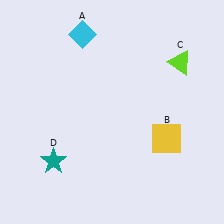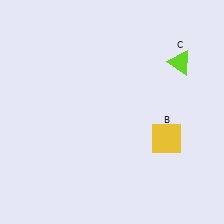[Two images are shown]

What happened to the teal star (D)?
The teal star (D) was removed in Image 2. It was in the bottom-left area of Image 1.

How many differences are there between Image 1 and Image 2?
There are 2 differences between the two images.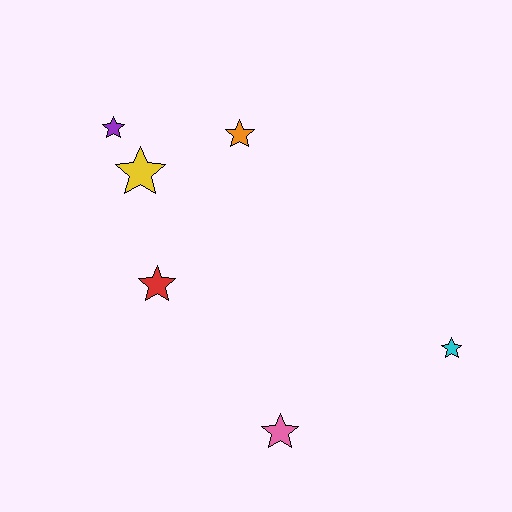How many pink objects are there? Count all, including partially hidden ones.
There is 1 pink object.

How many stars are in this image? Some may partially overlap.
There are 6 stars.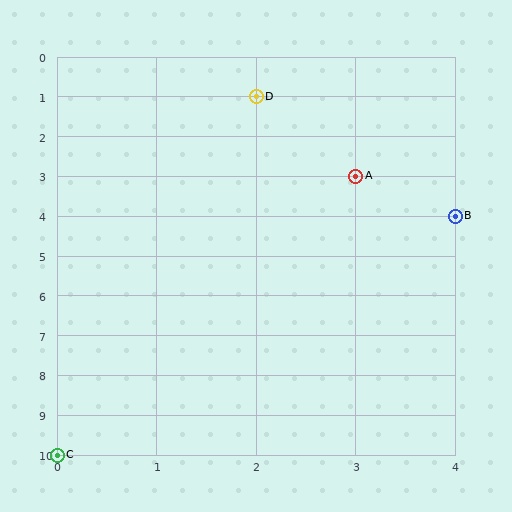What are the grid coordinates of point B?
Point B is at grid coordinates (4, 4).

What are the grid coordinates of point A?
Point A is at grid coordinates (3, 3).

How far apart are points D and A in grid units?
Points D and A are 1 column and 2 rows apart (about 2.2 grid units diagonally).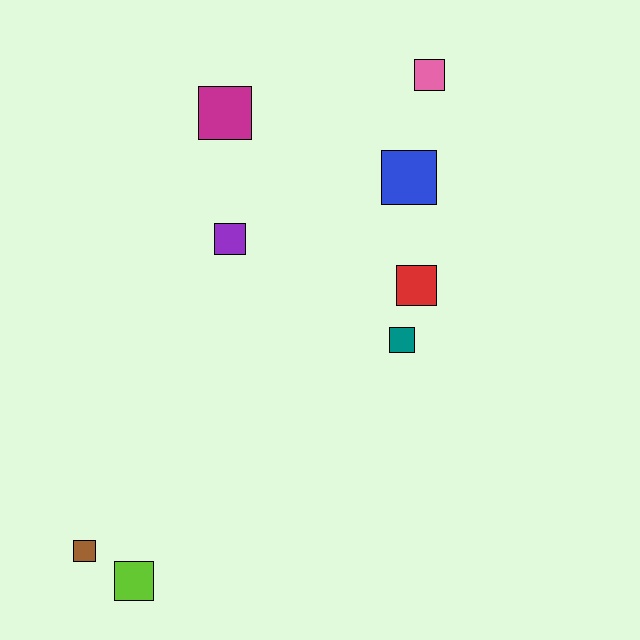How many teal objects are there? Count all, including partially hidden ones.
There is 1 teal object.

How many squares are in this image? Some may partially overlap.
There are 8 squares.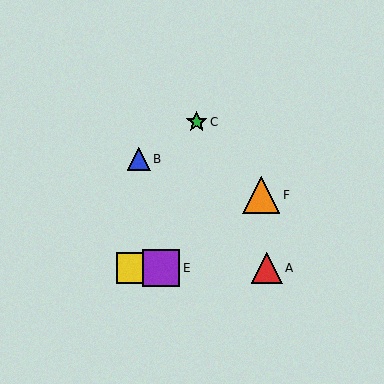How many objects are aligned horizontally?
3 objects (A, D, E) are aligned horizontally.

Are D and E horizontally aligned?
Yes, both are at y≈268.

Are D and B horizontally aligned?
No, D is at y≈268 and B is at y≈159.